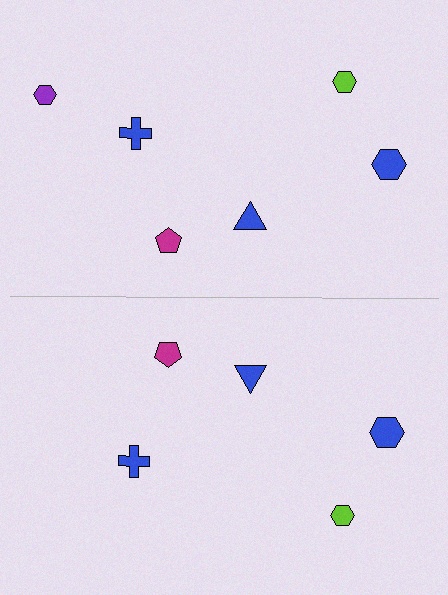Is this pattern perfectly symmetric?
No, the pattern is not perfectly symmetric. A purple hexagon is missing from the bottom side.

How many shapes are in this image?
There are 11 shapes in this image.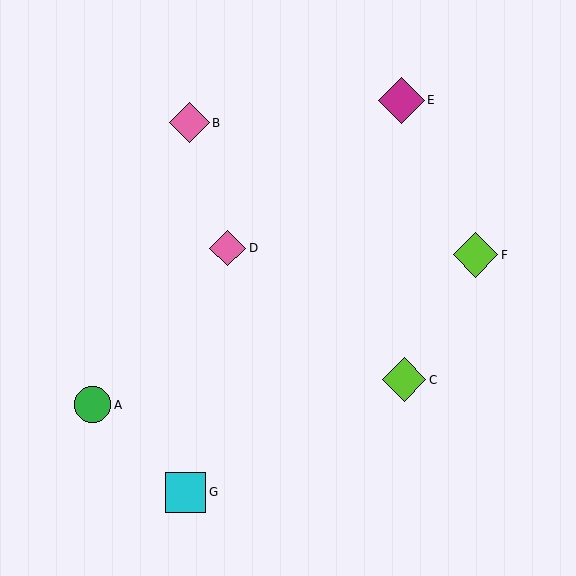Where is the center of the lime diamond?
The center of the lime diamond is at (475, 255).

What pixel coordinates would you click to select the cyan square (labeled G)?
Click at (186, 492) to select the cyan square G.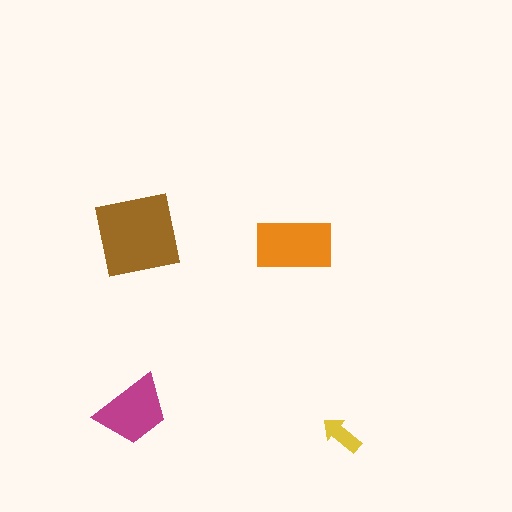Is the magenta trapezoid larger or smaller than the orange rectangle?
Smaller.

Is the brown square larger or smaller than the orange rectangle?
Larger.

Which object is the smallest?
The yellow arrow.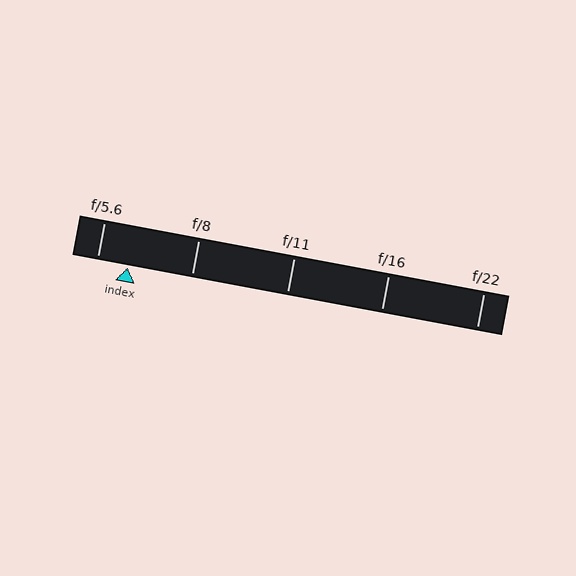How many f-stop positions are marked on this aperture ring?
There are 5 f-stop positions marked.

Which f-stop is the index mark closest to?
The index mark is closest to f/5.6.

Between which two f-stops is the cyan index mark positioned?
The index mark is between f/5.6 and f/8.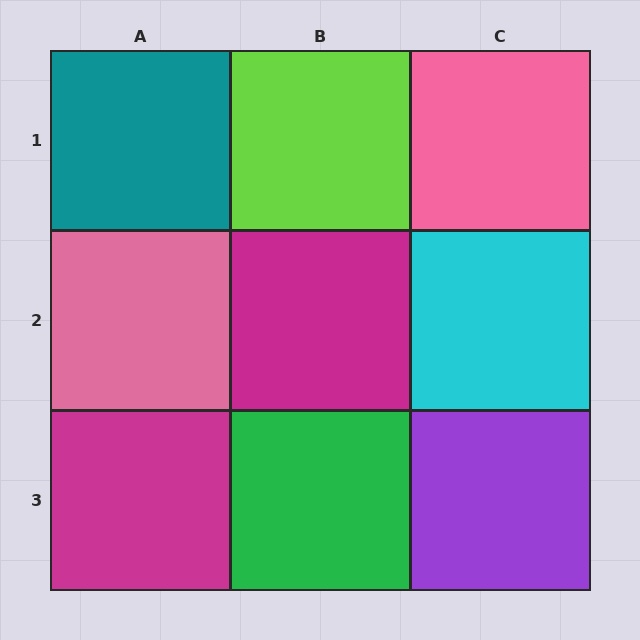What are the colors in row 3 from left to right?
Magenta, green, purple.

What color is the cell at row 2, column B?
Magenta.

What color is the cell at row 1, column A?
Teal.